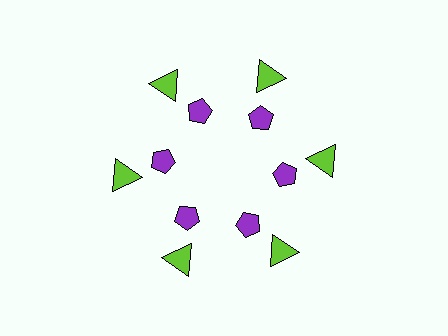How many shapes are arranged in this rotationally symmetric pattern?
There are 12 shapes, arranged in 6 groups of 2.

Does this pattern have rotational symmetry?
Yes, this pattern has 6-fold rotational symmetry. It looks the same after rotating 60 degrees around the center.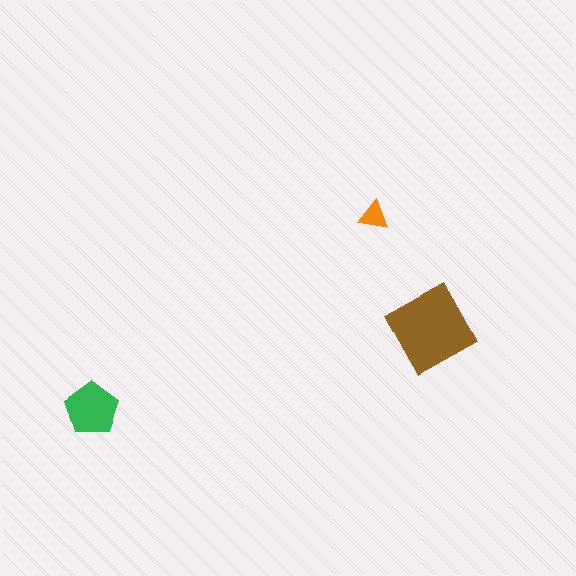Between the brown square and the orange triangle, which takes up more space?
The brown square.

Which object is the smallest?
The orange triangle.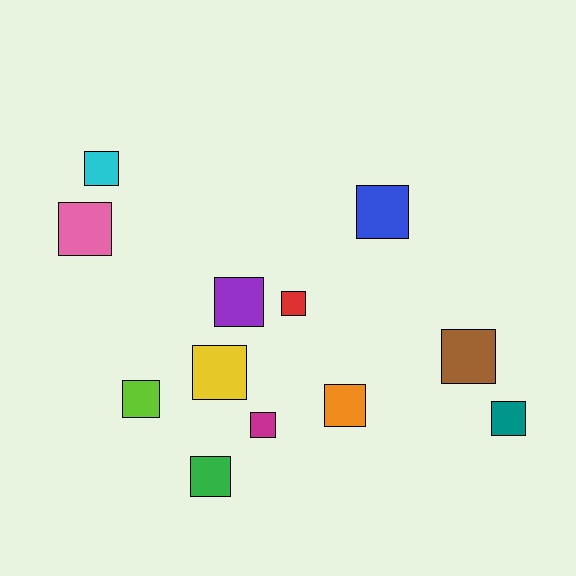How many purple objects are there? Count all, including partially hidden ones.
There is 1 purple object.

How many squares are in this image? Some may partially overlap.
There are 12 squares.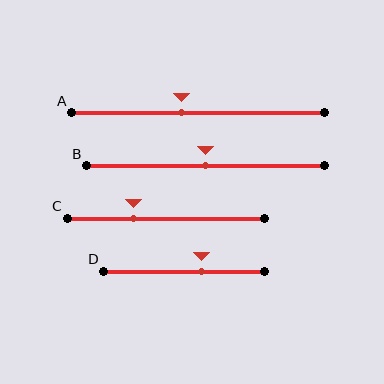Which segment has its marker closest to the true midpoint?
Segment B has its marker closest to the true midpoint.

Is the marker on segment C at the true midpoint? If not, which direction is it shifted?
No, the marker on segment C is shifted to the left by about 16% of the segment length.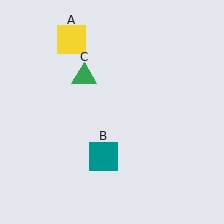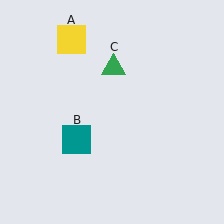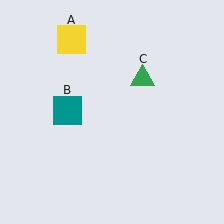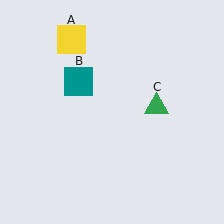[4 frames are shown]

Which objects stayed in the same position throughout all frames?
Yellow square (object A) remained stationary.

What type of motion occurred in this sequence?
The teal square (object B), green triangle (object C) rotated clockwise around the center of the scene.